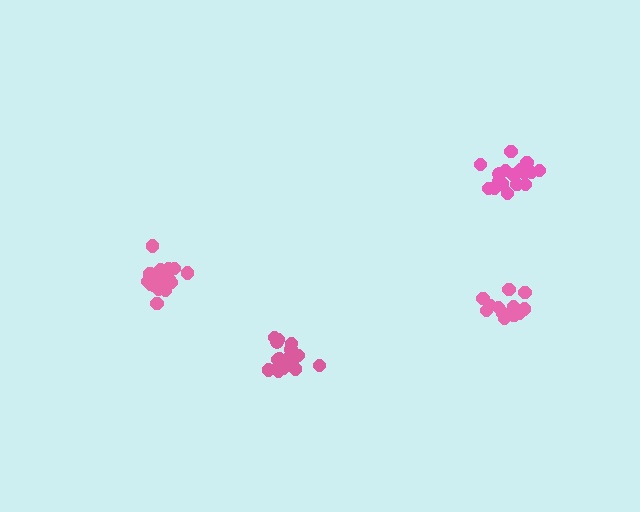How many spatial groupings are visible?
There are 4 spatial groupings.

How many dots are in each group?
Group 1: 14 dots, Group 2: 19 dots, Group 3: 19 dots, Group 4: 20 dots (72 total).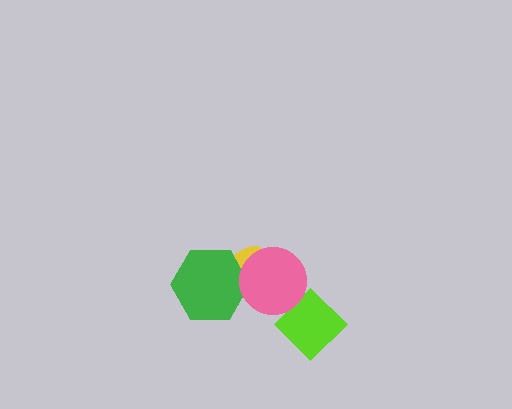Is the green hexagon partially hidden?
Yes, it is partially covered by another shape.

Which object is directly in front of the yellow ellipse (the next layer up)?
The green hexagon is directly in front of the yellow ellipse.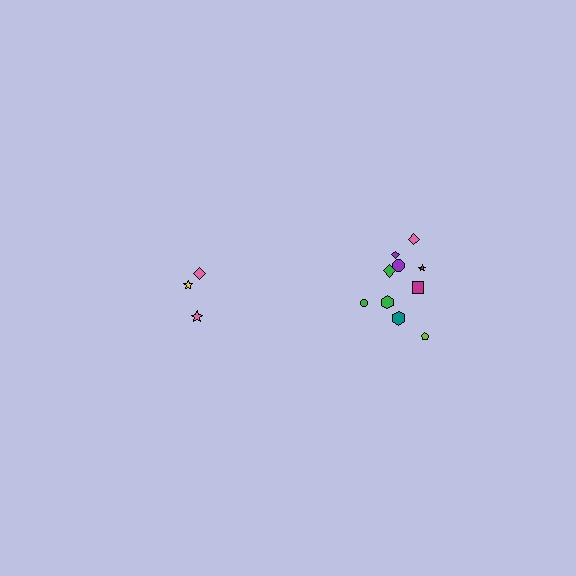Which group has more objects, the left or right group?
The right group.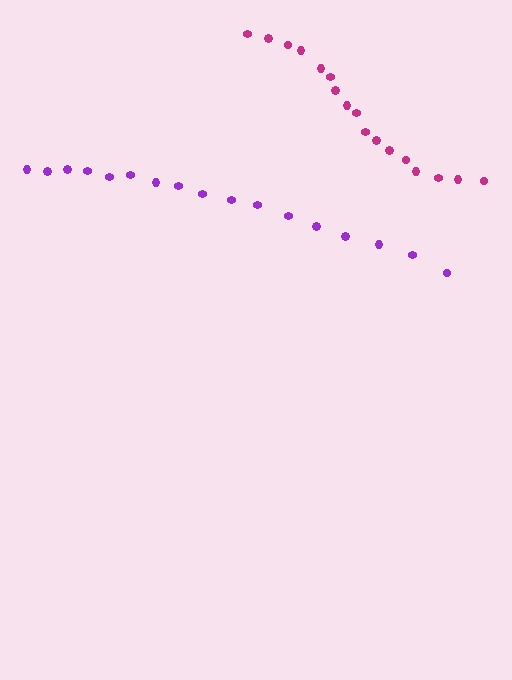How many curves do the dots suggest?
There are 2 distinct paths.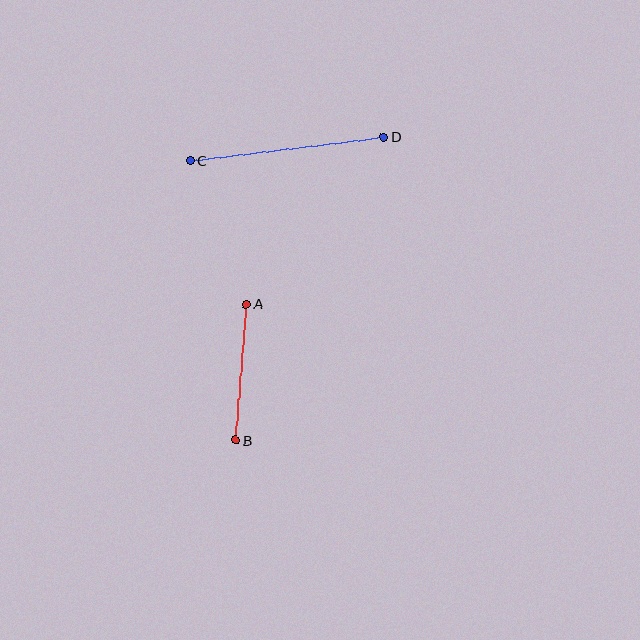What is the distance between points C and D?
The distance is approximately 195 pixels.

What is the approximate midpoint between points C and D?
The midpoint is at approximately (287, 149) pixels.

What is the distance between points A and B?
The distance is approximately 137 pixels.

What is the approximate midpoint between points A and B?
The midpoint is at approximately (241, 372) pixels.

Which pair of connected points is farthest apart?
Points C and D are farthest apart.